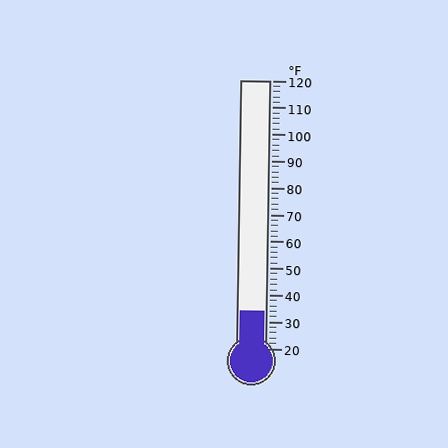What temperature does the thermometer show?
The thermometer shows approximately 34°F.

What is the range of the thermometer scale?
The thermometer scale ranges from 20°F to 120°F.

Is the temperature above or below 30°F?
The temperature is above 30°F.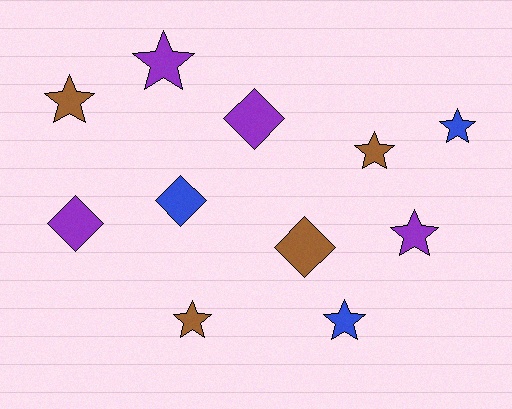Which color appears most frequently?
Purple, with 4 objects.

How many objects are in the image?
There are 11 objects.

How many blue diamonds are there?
There is 1 blue diamond.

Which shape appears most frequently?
Star, with 7 objects.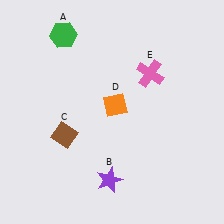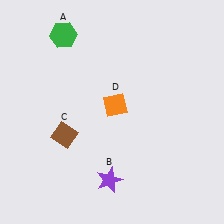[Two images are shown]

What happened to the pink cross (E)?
The pink cross (E) was removed in Image 2. It was in the top-right area of Image 1.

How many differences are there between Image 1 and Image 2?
There is 1 difference between the two images.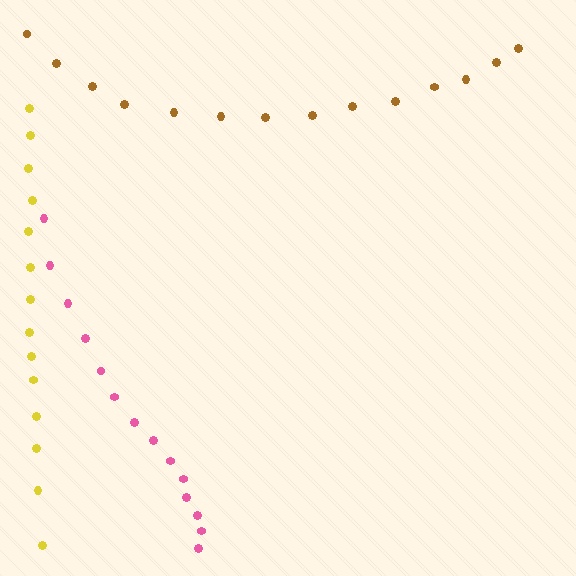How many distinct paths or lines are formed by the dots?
There are 3 distinct paths.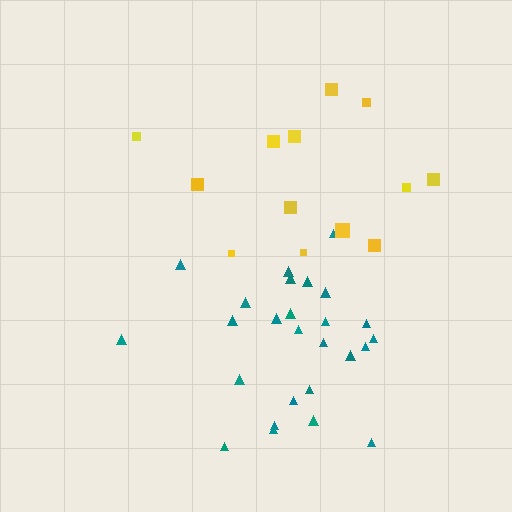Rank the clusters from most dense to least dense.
teal, yellow.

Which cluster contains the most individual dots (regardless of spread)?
Teal (26).